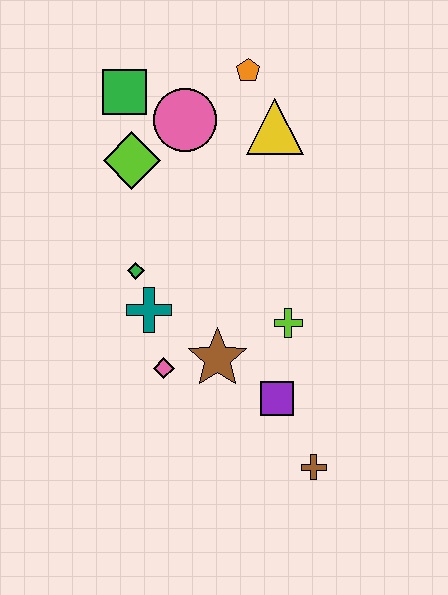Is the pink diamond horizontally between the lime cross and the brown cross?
No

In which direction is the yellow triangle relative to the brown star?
The yellow triangle is above the brown star.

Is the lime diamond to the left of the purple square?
Yes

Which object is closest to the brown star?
The pink diamond is closest to the brown star.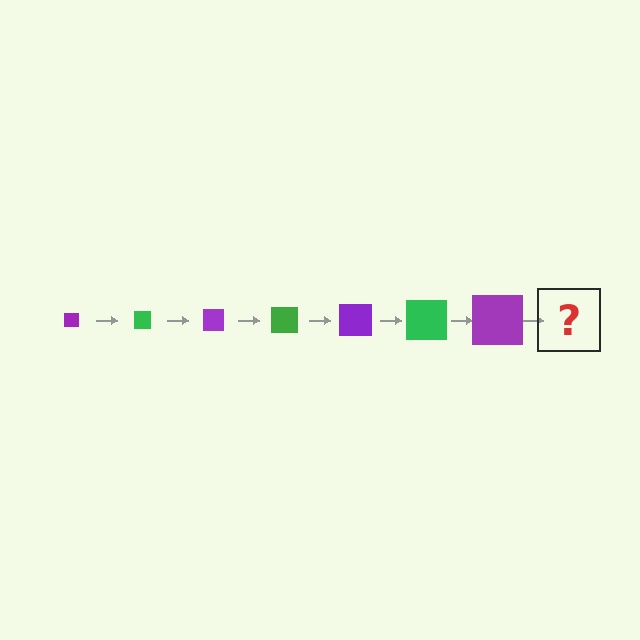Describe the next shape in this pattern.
It should be a green square, larger than the previous one.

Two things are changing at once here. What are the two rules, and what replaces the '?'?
The two rules are that the square grows larger each step and the color cycles through purple and green. The '?' should be a green square, larger than the previous one.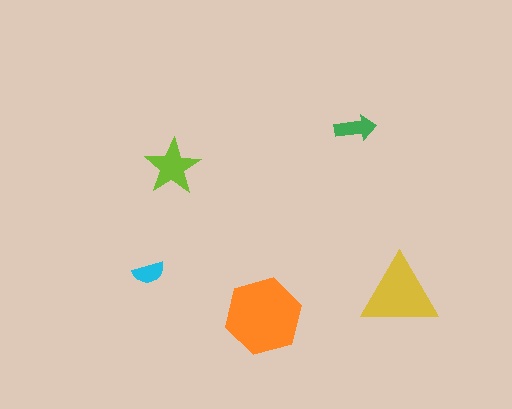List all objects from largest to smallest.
The orange hexagon, the yellow triangle, the lime star, the green arrow, the cyan semicircle.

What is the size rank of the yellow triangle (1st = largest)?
2nd.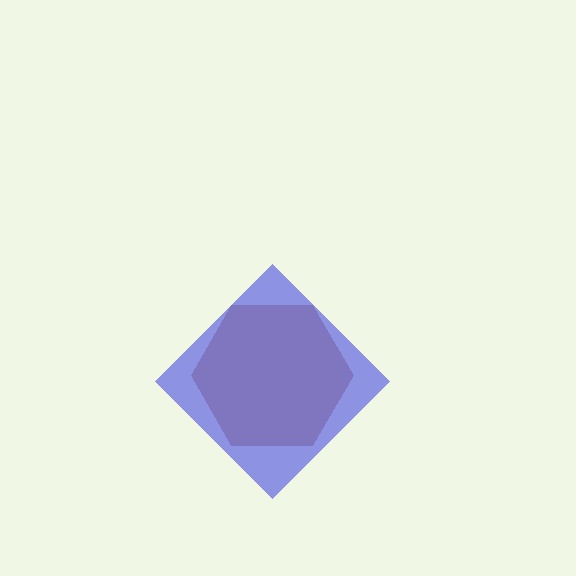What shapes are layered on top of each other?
The layered shapes are: a brown hexagon, a blue diamond.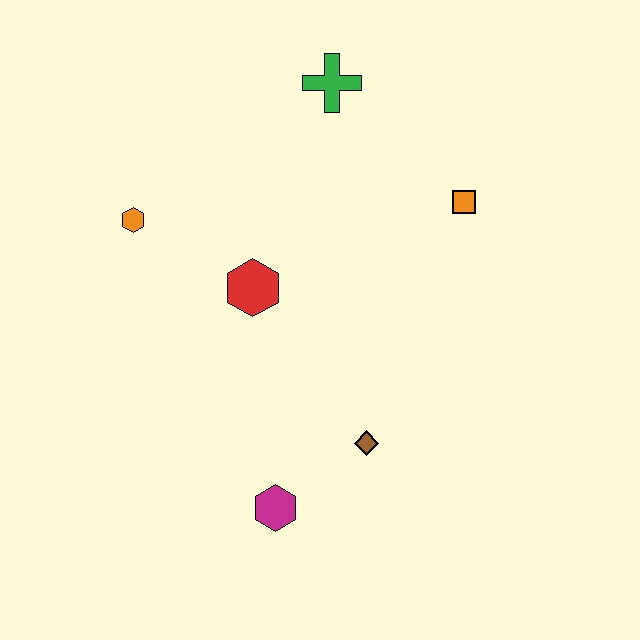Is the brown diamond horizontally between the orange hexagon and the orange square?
Yes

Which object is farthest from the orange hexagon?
The orange square is farthest from the orange hexagon.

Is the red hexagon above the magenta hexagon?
Yes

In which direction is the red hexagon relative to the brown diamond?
The red hexagon is above the brown diamond.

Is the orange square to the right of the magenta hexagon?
Yes